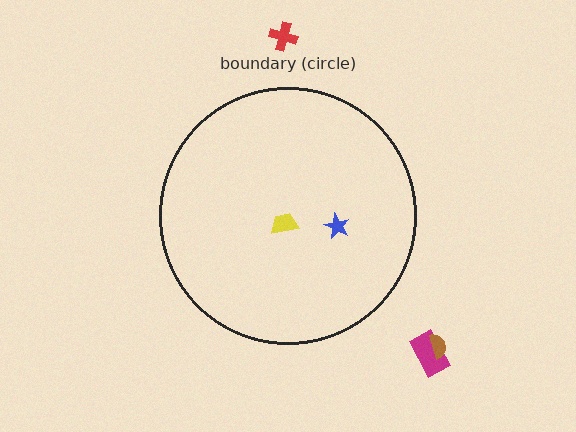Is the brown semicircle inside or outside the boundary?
Outside.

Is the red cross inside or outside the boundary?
Outside.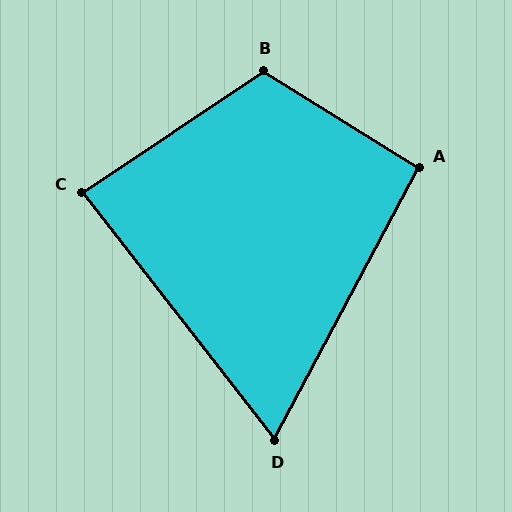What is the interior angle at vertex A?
Approximately 94 degrees (approximately right).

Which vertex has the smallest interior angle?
D, at approximately 66 degrees.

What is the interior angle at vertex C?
Approximately 86 degrees (approximately right).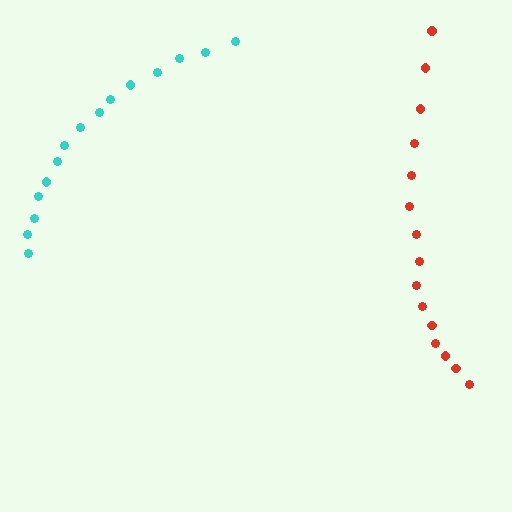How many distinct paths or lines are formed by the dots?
There are 2 distinct paths.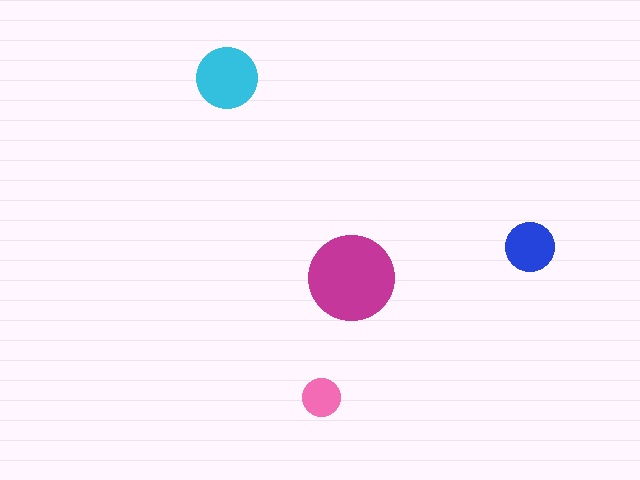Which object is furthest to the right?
The blue circle is rightmost.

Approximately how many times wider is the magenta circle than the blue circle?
About 2 times wider.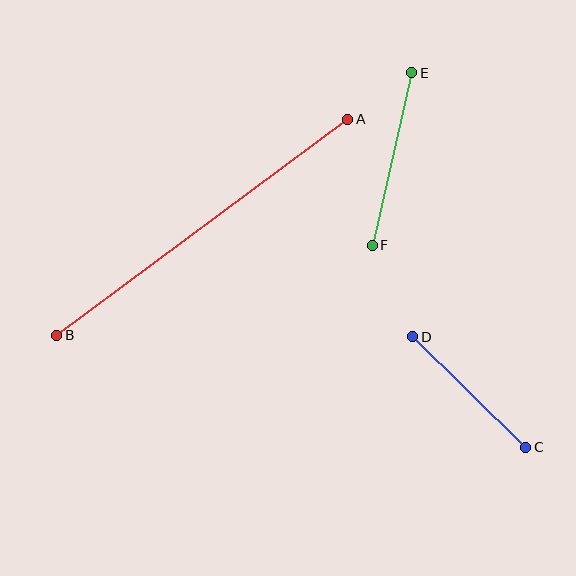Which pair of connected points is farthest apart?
Points A and B are farthest apart.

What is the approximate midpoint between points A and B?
The midpoint is at approximately (202, 227) pixels.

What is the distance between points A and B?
The distance is approximately 362 pixels.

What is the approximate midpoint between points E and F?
The midpoint is at approximately (392, 159) pixels.